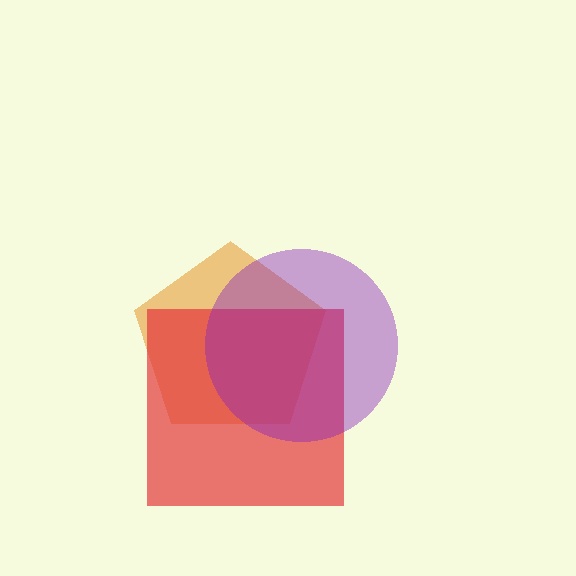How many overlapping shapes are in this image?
There are 3 overlapping shapes in the image.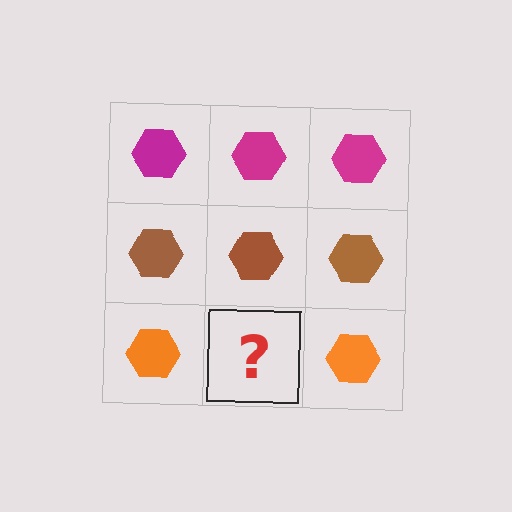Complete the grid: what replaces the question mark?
The question mark should be replaced with an orange hexagon.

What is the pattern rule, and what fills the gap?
The rule is that each row has a consistent color. The gap should be filled with an orange hexagon.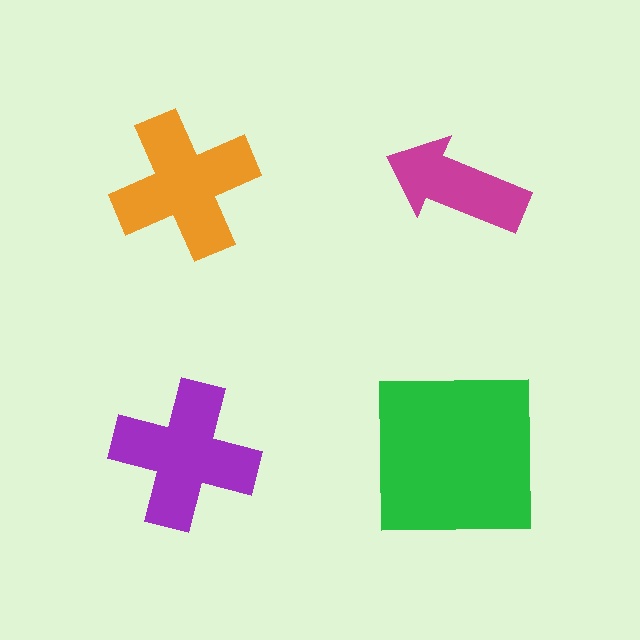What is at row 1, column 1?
An orange cross.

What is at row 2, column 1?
A purple cross.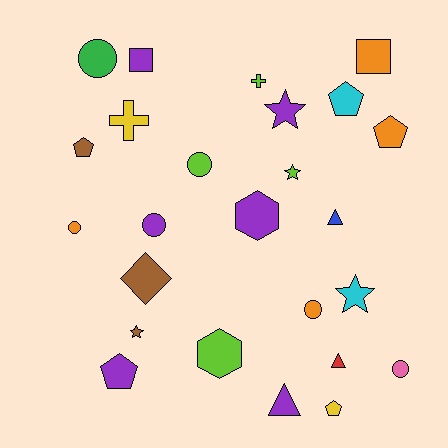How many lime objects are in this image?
There are 4 lime objects.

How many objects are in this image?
There are 25 objects.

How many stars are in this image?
There are 4 stars.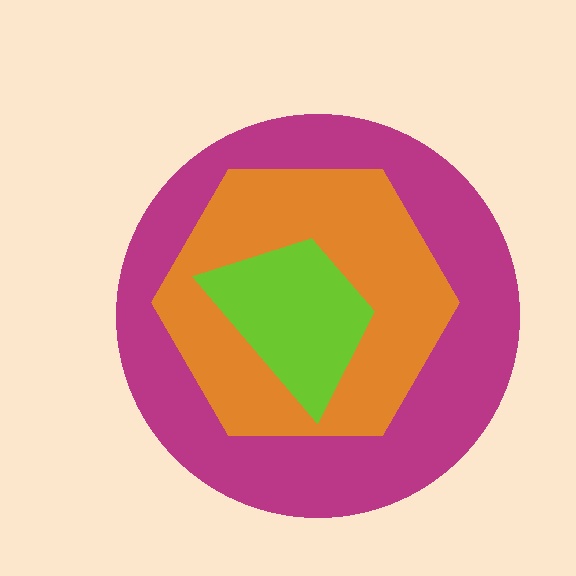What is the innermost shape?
The lime trapezoid.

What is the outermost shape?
The magenta circle.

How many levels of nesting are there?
3.